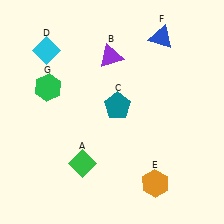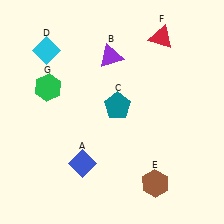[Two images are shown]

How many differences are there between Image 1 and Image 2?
There are 3 differences between the two images.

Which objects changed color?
A changed from green to blue. E changed from orange to brown. F changed from blue to red.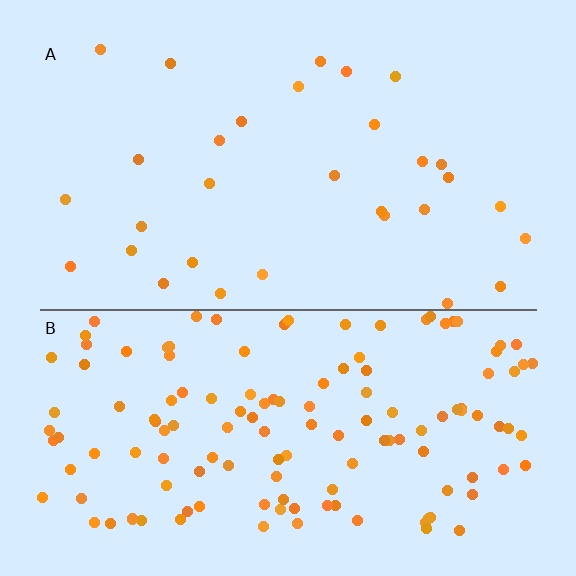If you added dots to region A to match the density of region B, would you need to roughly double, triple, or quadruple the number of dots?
Approximately quadruple.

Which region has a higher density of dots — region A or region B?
B (the bottom).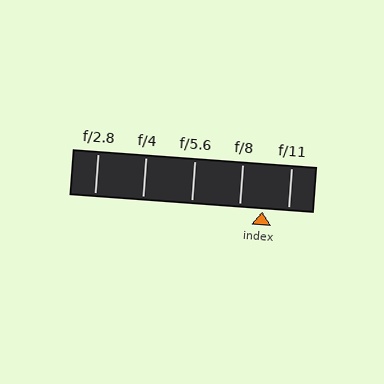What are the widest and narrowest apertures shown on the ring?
The widest aperture shown is f/2.8 and the narrowest is f/11.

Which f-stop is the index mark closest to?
The index mark is closest to f/8.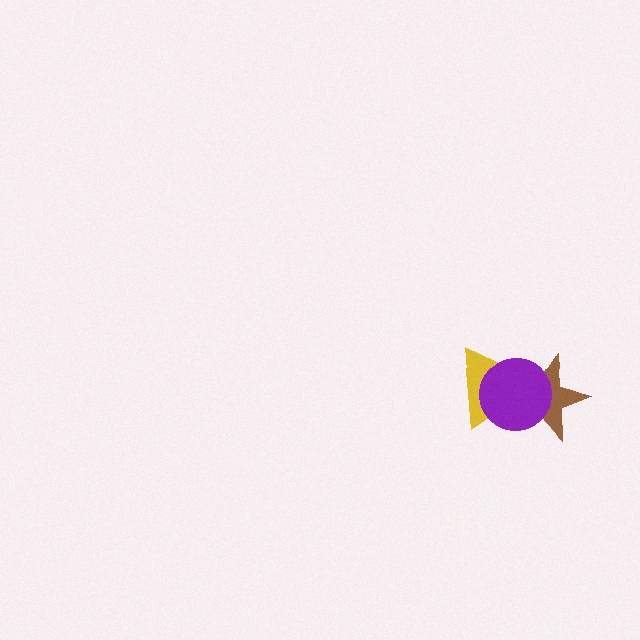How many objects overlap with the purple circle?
2 objects overlap with the purple circle.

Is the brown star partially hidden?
Yes, it is partially covered by another shape.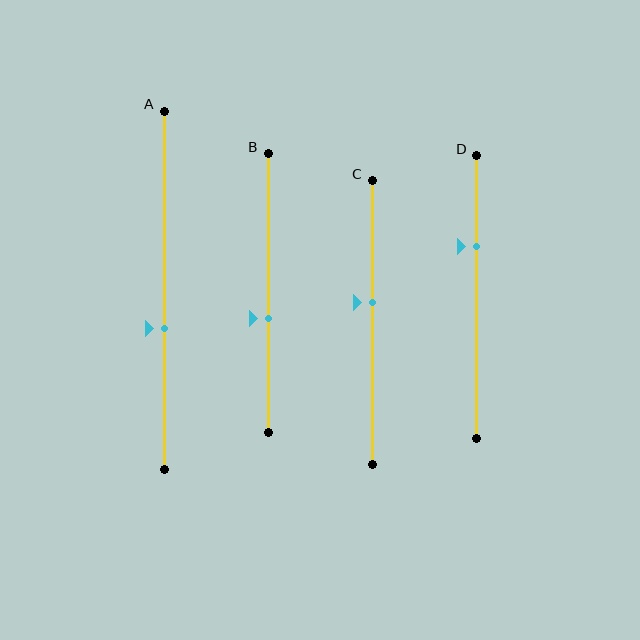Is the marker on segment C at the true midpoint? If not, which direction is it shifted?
No, the marker on segment C is shifted upward by about 7% of the segment length.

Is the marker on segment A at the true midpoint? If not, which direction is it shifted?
No, the marker on segment A is shifted downward by about 11% of the segment length.